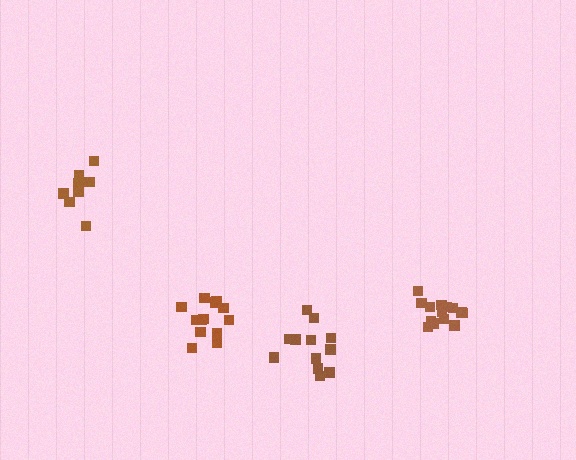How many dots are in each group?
Group 1: 9 dots, Group 2: 12 dots, Group 3: 13 dots, Group 4: 14 dots (48 total).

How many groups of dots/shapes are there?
There are 4 groups.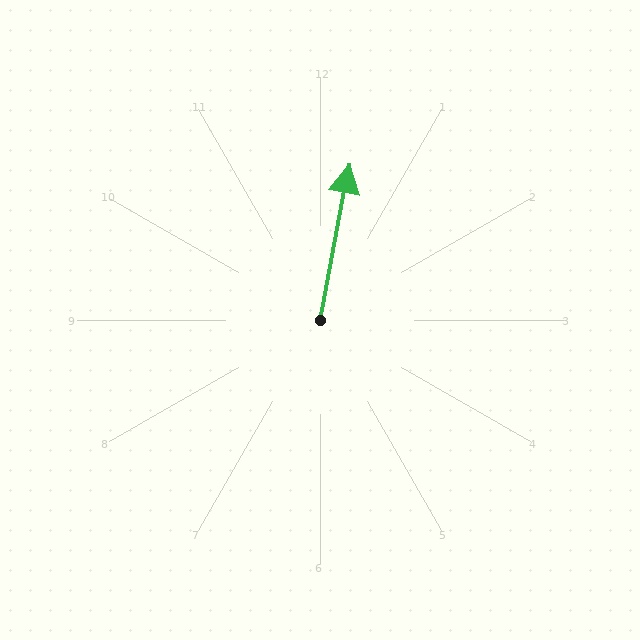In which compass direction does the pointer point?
North.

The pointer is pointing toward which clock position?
Roughly 12 o'clock.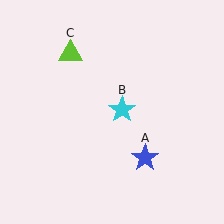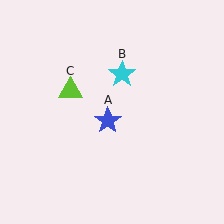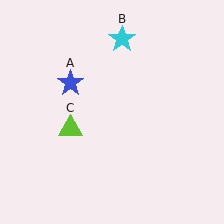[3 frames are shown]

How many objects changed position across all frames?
3 objects changed position: blue star (object A), cyan star (object B), lime triangle (object C).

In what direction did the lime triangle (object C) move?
The lime triangle (object C) moved down.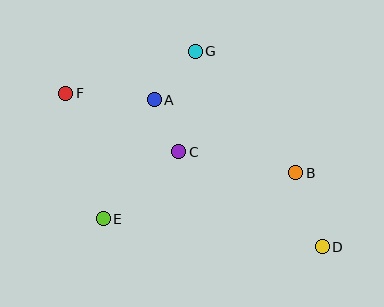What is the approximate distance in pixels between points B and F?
The distance between B and F is approximately 243 pixels.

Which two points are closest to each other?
Points A and C are closest to each other.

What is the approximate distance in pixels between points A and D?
The distance between A and D is approximately 223 pixels.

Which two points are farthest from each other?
Points D and F are farthest from each other.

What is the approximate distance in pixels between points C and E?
The distance between C and E is approximately 101 pixels.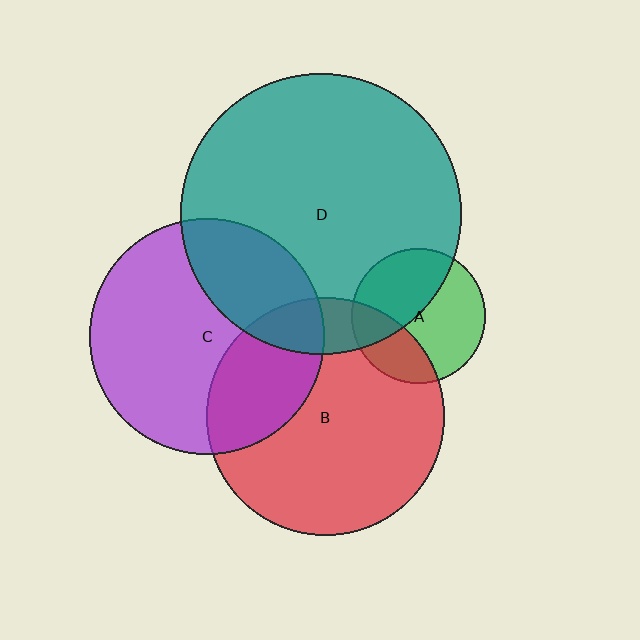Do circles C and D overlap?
Yes.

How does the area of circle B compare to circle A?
Approximately 3.1 times.